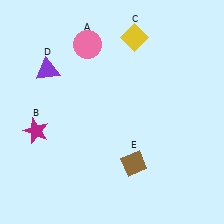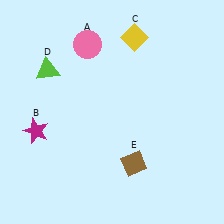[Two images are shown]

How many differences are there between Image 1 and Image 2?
There is 1 difference between the two images.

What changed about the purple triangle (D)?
In Image 1, D is purple. In Image 2, it changed to lime.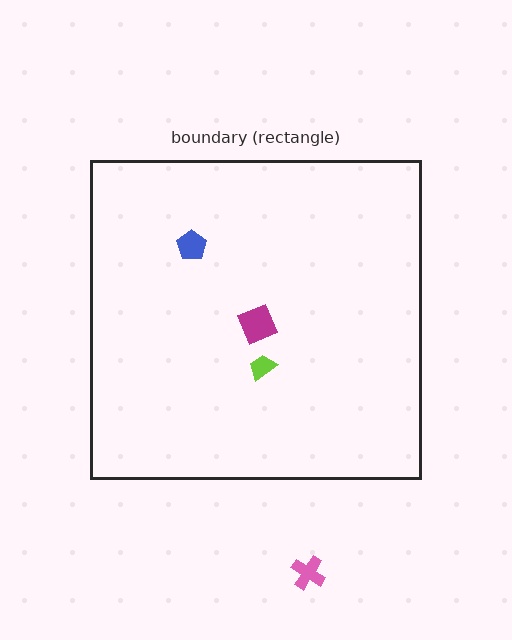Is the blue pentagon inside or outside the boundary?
Inside.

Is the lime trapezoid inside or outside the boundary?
Inside.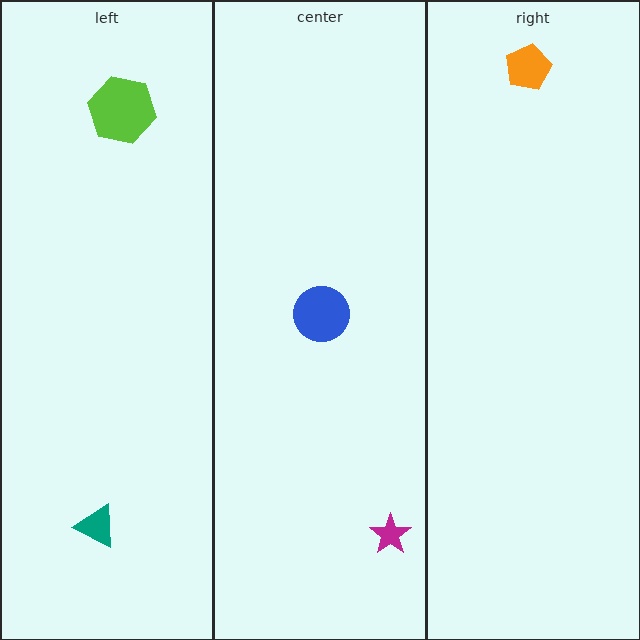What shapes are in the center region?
The magenta star, the blue circle.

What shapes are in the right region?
The orange pentagon.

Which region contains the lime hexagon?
The left region.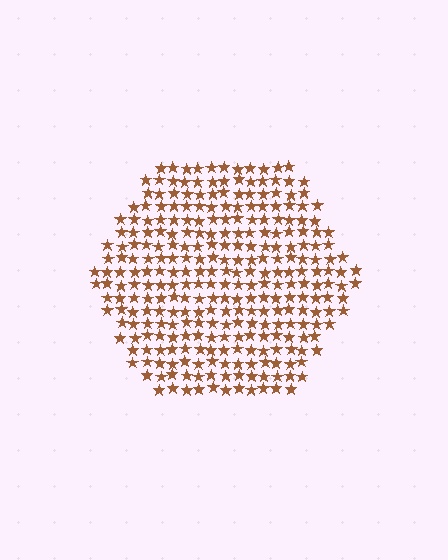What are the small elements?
The small elements are stars.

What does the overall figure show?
The overall figure shows a hexagon.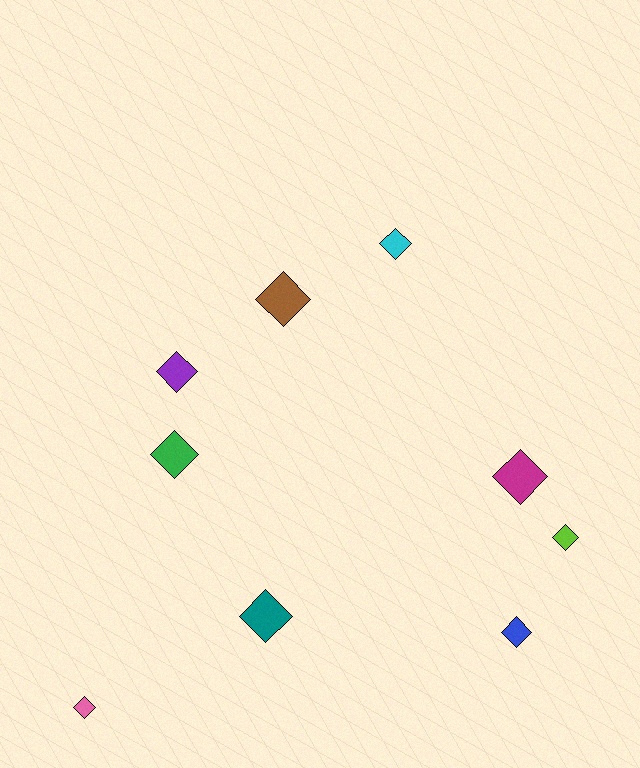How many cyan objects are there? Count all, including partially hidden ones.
There is 1 cyan object.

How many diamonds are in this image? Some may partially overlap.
There are 9 diamonds.